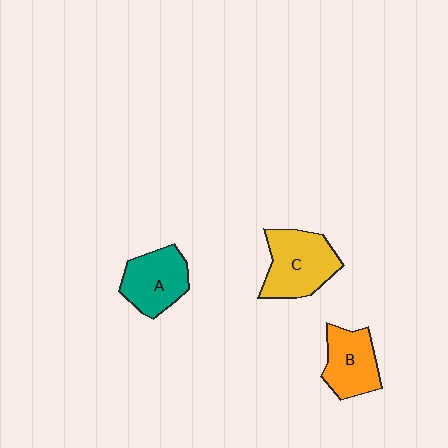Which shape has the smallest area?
Shape B (orange).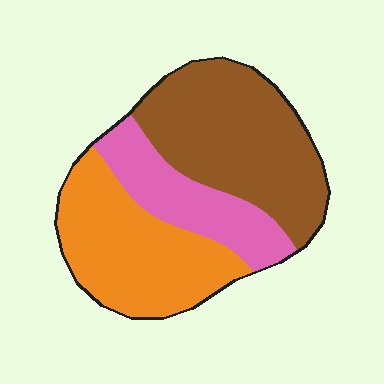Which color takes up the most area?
Brown, at roughly 40%.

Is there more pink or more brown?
Brown.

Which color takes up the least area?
Pink, at roughly 20%.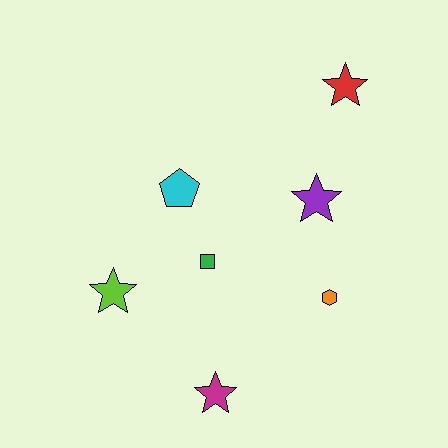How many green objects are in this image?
There is 1 green object.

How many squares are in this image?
There is 1 square.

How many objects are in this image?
There are 7 objects.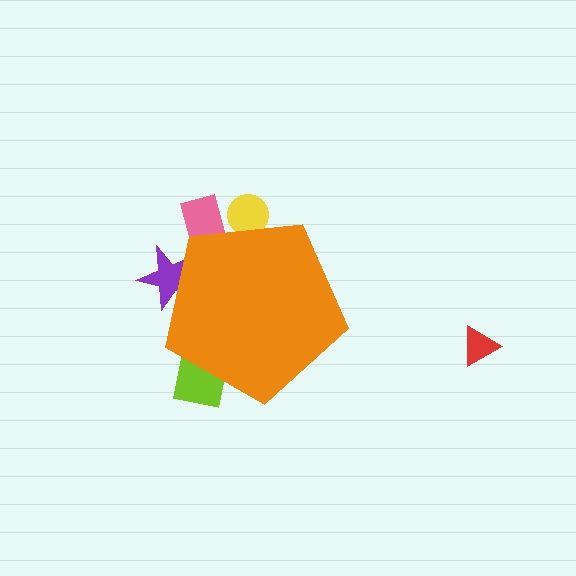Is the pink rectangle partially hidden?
Yes, the pink rectangle is partially hidden behind the orange pentagon.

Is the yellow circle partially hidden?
Yes, the yellow circle is partially hidden behind the orange pentagon.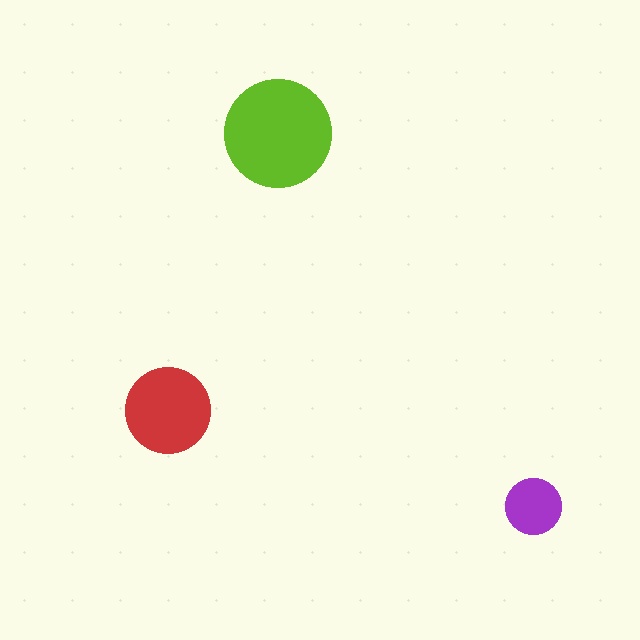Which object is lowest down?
The purple circle is bottommost.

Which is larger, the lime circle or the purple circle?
The lime one.